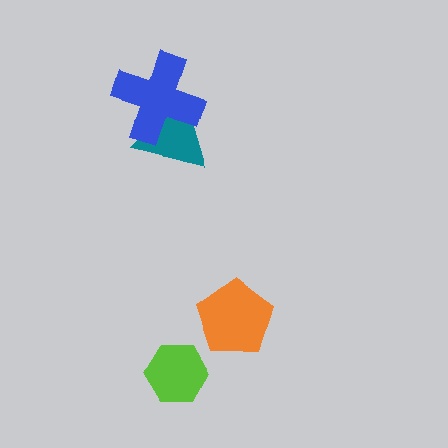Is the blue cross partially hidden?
No, no other shape covers it.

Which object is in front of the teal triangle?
The blue cross is in front of the teal triangle.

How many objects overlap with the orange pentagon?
0 objects overlap with the orange pentagon.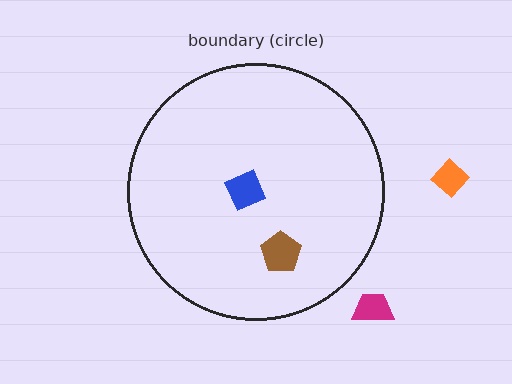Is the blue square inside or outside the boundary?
Inside.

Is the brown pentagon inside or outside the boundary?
Inside.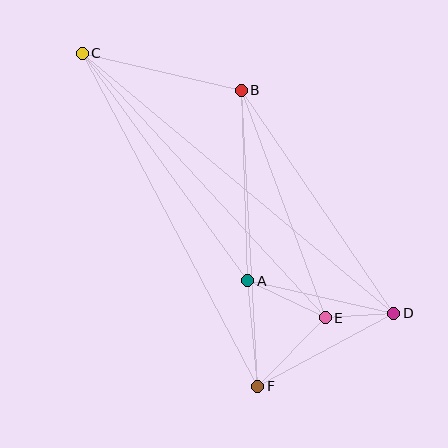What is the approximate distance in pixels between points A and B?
The distance between A and B is approximately 191 pixels.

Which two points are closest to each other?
Points D and E are closest to each other.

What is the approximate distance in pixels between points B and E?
The distance between B and E is approximately 243 pixels.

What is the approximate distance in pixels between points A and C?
The distance between A and C is approximately 281 pixels.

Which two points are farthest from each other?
Points C and D are farthest from each other.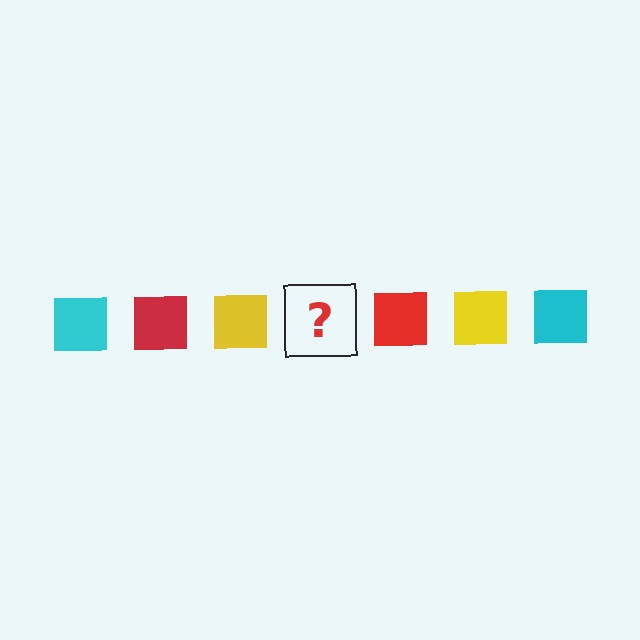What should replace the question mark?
The question mark should be replaced with a cyan square.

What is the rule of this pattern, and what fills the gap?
The rule is that the pattern cycles through cyan, red, yellow squares. The gap should be filled with a cyan square.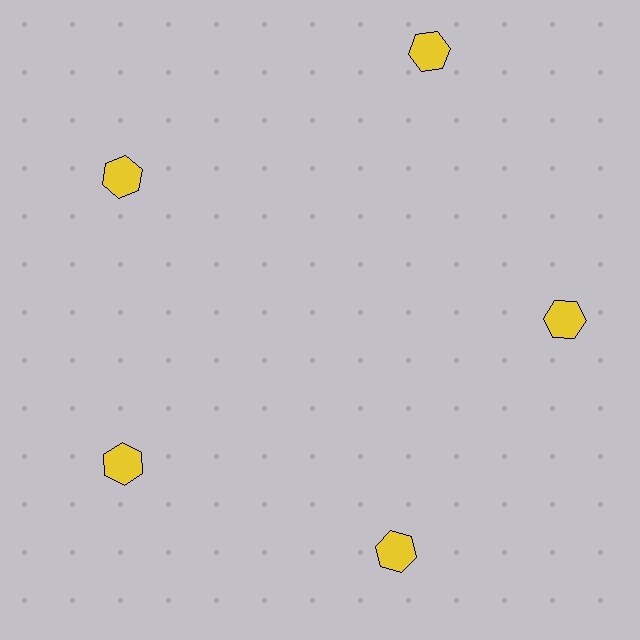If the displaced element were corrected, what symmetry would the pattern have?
It would have 5-fold rotational symmetry — the pattern would map onto itself every 72 degrees.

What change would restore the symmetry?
The symmetry would be restored by moving it inward, back onto the ring so that all 5 hexagons sit at equal angles and equal distance from the center.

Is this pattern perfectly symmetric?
No. The 5 yellow hexagons are arranged in a ring, but one element near the 1 o'clock position is pushed outward from the center, breaking the 5-fold rotational symmetry.